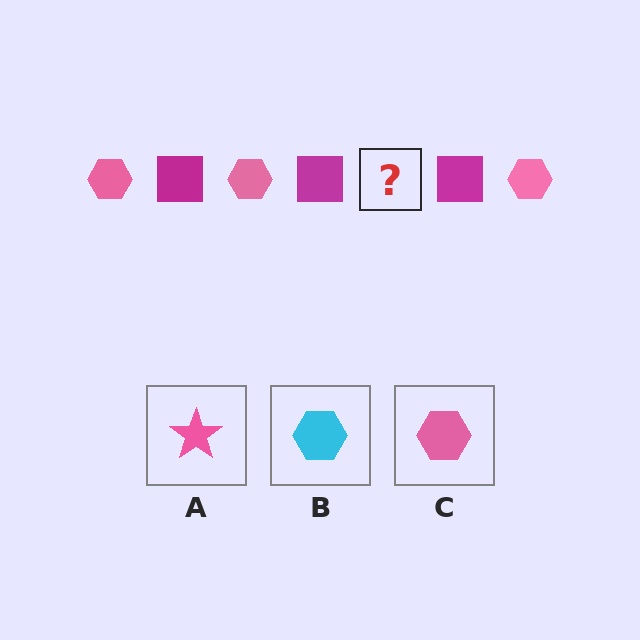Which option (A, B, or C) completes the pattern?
C.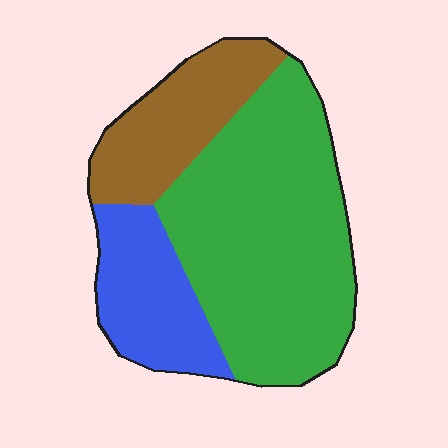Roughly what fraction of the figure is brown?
Brown takes up about one fifth (1/5) of the figure.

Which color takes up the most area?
Green, at roughly 60%.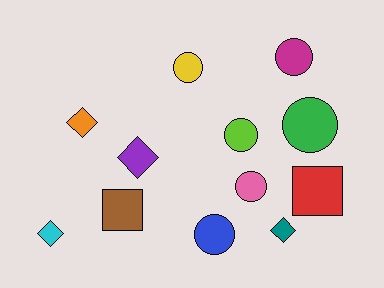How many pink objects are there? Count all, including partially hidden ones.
There is 1 pink object.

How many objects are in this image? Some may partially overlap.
There are 12 objects.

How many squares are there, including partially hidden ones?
There are 2 squares.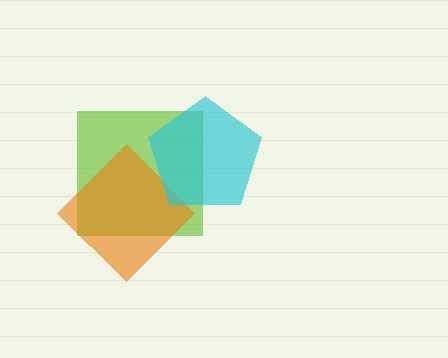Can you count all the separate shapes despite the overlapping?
Yes, there are 3 separate shapes.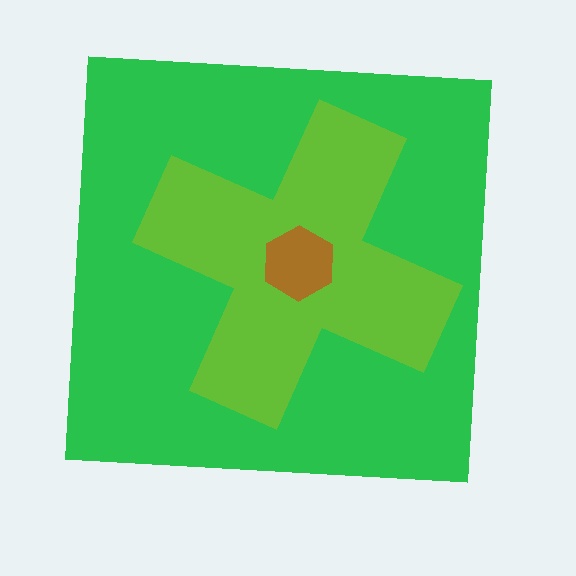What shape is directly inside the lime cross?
The brown hexagon.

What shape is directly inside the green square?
The lime cross.